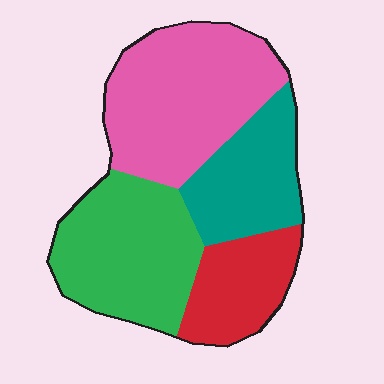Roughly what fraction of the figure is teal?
Teal covers roughly 20% of the figure.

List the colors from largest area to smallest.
From largest to smallest: pink, green, teal, red.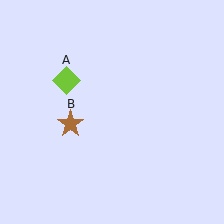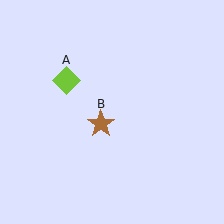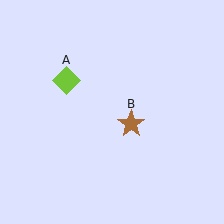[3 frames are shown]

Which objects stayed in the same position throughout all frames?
Lime diamond (object A) remained stationary.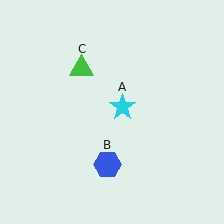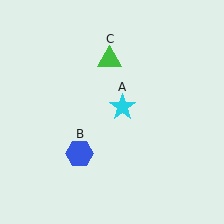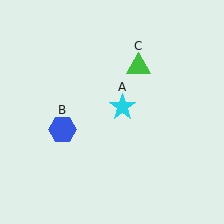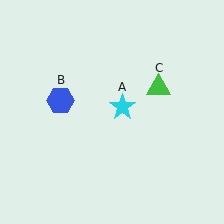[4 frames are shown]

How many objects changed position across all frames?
2 objects changed position: blue hexagon (object B), green triangle (object C).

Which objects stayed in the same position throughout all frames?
Cyan star (object A) remained stationary.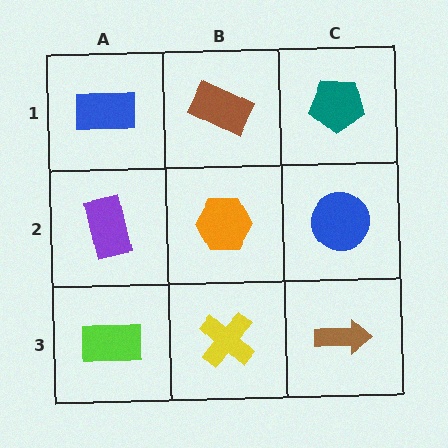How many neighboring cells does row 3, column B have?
3.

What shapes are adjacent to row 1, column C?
A blue circle (row 2, column C), a brown rectangle (row 1, column B).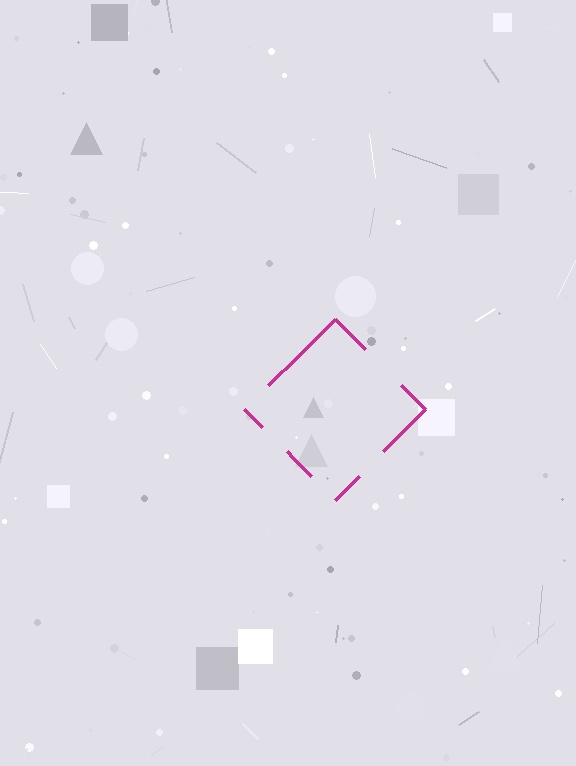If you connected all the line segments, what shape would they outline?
They would outline a diamond.